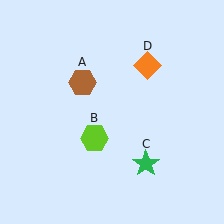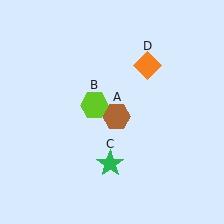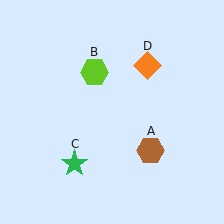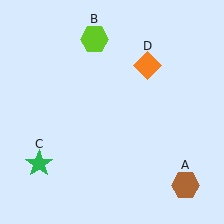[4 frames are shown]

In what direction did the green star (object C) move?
The green star (object C) moved left.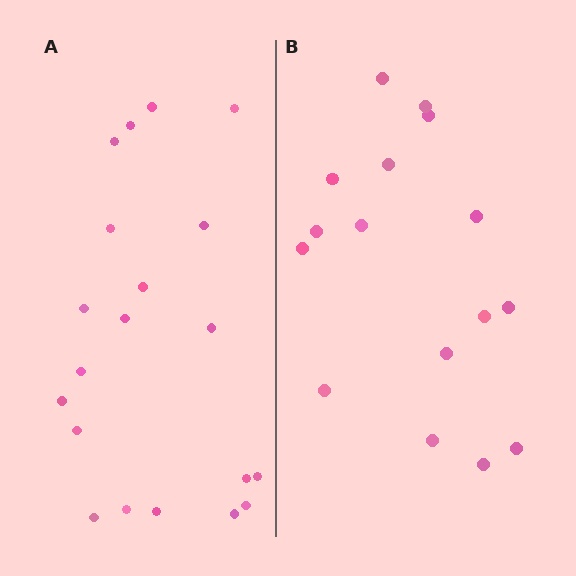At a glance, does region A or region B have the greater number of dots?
Region A (the left region) has more dots.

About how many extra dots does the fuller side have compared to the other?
Region A has about 4 more dots than region B.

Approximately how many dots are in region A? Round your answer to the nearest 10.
About 20 dots.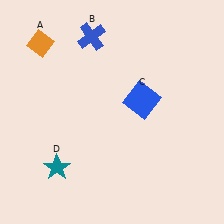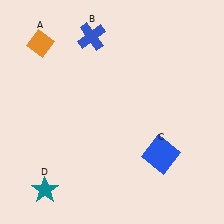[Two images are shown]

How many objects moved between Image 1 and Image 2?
2 objects moved between the two images.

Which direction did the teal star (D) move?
The teal star (D) moved down.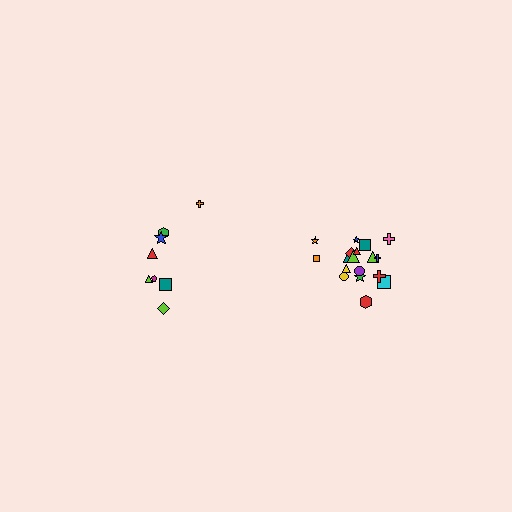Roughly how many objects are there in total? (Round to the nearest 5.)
Roughly 25 objects in total.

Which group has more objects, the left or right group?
The right group.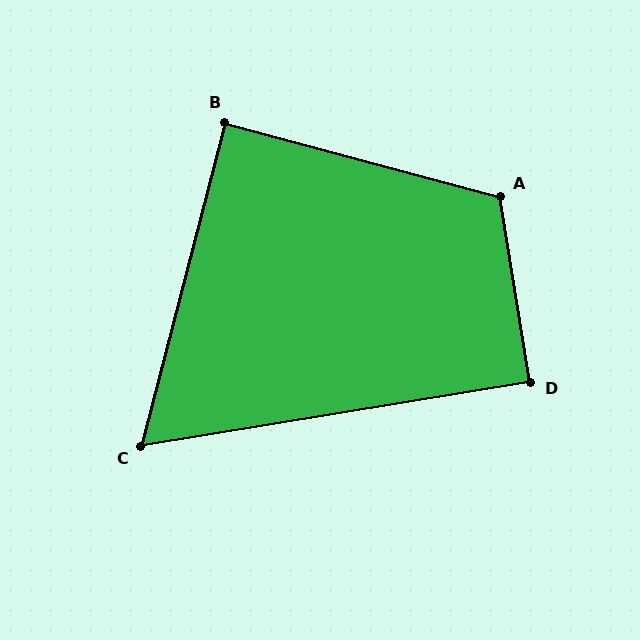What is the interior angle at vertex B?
Approximately 90 degrees (approximately right).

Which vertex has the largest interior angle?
A, at approximately 114 degrees.